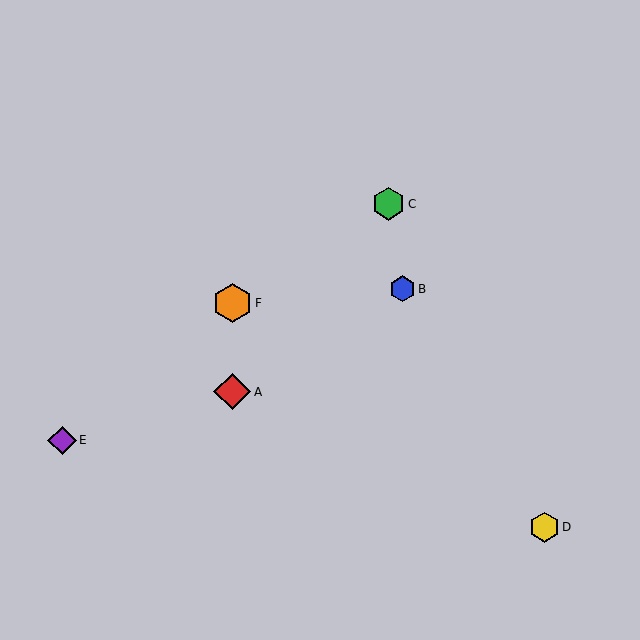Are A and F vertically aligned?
Yes, both are at x≈232.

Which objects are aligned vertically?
Objects A, F are aligned vertically.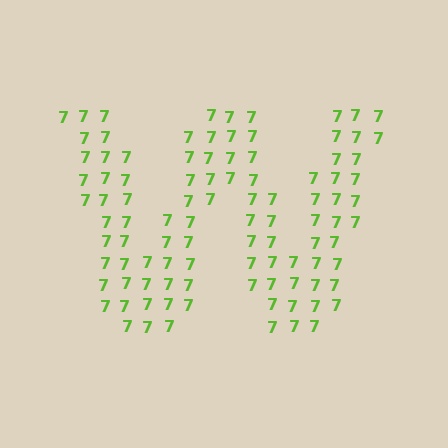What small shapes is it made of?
It is made of small digit 7's.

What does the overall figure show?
The overall figure shows the letter W.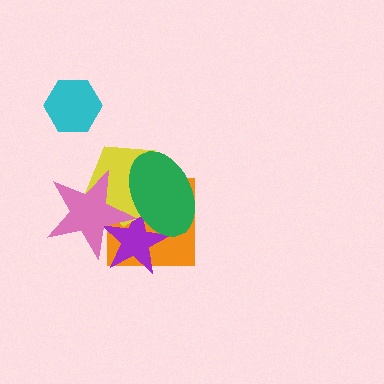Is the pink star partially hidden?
Yes, it is partially covered by another shape.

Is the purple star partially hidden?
Yes, it is partially covered by another shape.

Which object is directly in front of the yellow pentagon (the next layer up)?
The pink star is directly in front of the yellow pentagon.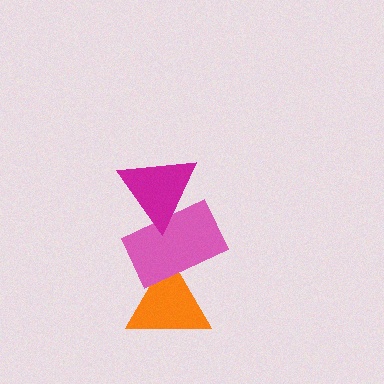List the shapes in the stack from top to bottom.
From top to bottom: the magenta triangle, the pink rectangle, the orange triangle.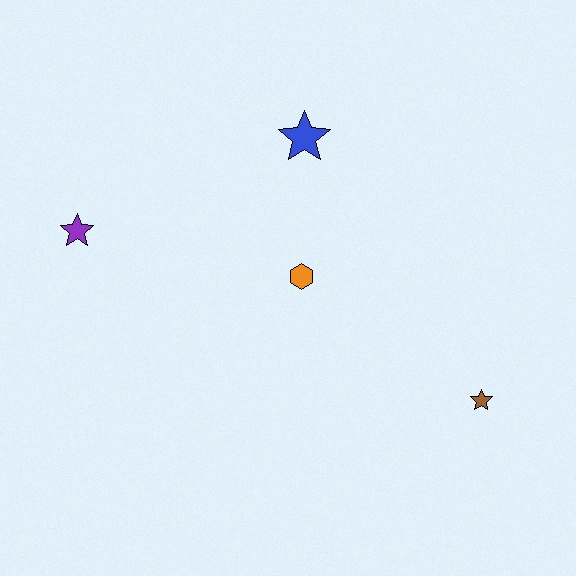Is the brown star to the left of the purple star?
No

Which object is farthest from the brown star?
The purple star is farthest from the brown star.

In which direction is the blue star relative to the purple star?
The blue star is to the right of the purple star.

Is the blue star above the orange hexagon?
Yes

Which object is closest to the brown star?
The orange hexagon is closest to the brown star.